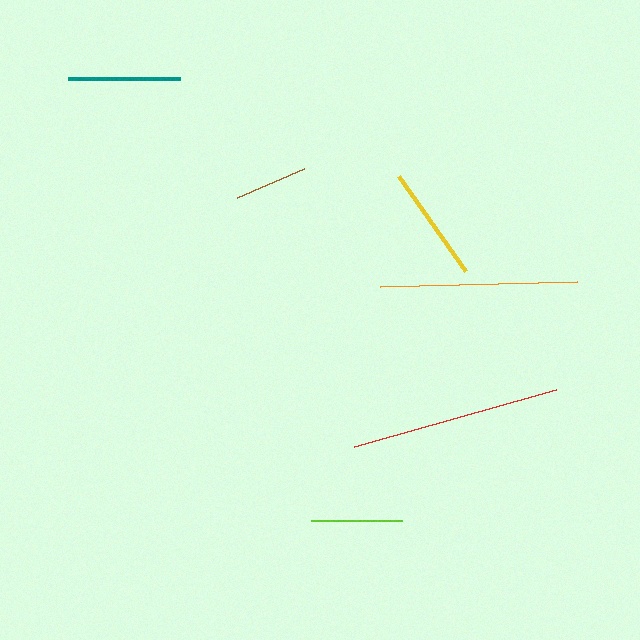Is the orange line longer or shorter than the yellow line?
The orange line is longer than the yellow line.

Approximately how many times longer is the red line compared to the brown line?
The red line is approximately 2.9 times the length of the brown line.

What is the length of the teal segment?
The teal segment is approximately 112 pixels long.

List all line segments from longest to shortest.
From longest to shortest: red, orange, yellow, teal, lime, brown.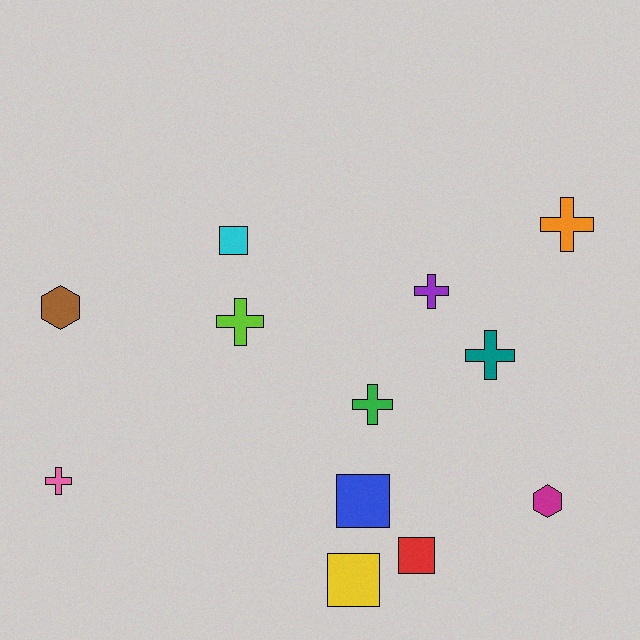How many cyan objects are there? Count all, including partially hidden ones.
There is 1 cyan object.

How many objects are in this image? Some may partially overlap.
There are 12 objects.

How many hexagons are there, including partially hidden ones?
There are 2 hexagons.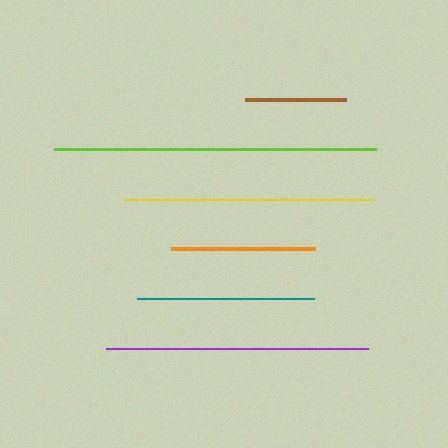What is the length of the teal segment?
The teal segment is approximately 177 pixels long.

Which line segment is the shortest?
The brown line is the shortest at approximately 102 pixels.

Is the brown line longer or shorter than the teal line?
The teal line is longer than the brown line.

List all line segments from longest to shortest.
From longest to shortest: lime, purple, yellow, teal, orange, brown.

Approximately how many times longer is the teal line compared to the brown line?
The teal line is approximately 1.7 times the length of the brown line.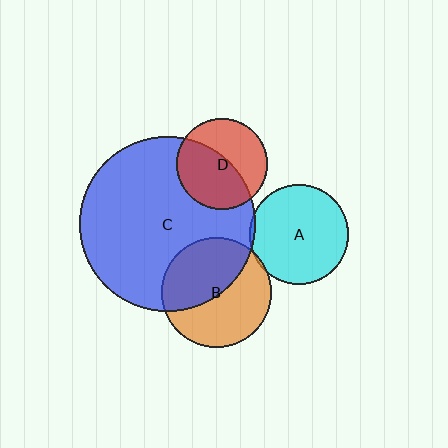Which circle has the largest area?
Circle C (blue).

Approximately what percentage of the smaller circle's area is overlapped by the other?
Approximately 50%.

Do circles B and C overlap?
Yes.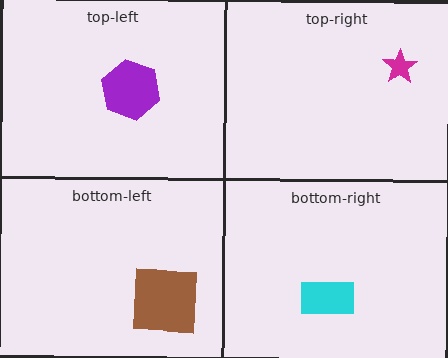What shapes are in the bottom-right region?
The cyan rectangle.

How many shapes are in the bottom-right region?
1.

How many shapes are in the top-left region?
1.